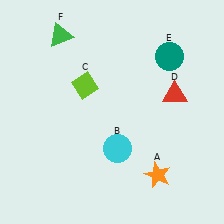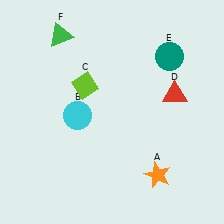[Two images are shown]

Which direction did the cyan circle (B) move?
The cyan circle (B) moved left.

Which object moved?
The cyan circle (B) moved left.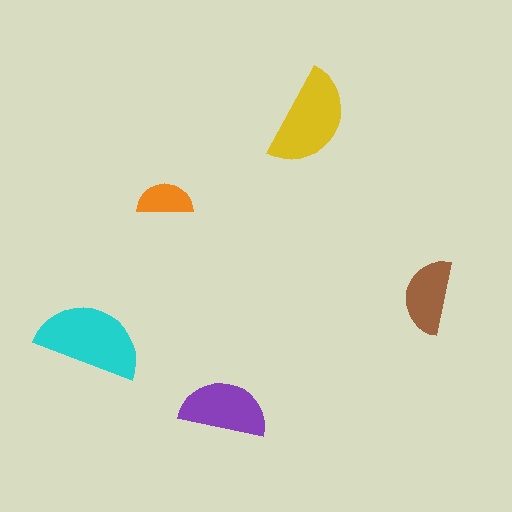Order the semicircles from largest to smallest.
the cyan one, the yellow one, the purple one, the brown one, the orange one.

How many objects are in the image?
There are 5 objects in the image.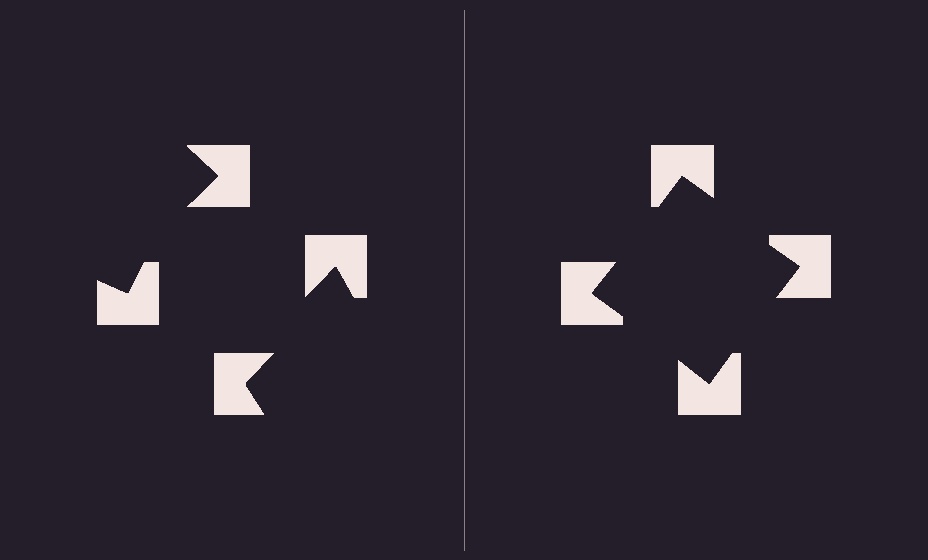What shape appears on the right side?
An illusory square.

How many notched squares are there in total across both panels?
8 — 4 on each side.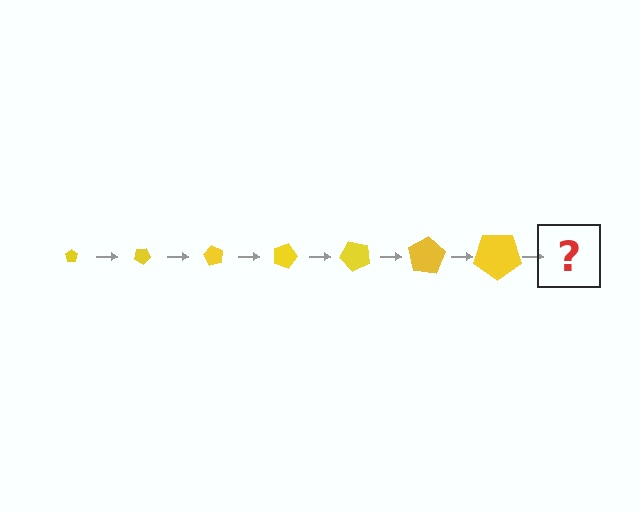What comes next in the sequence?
The next element should be a pentagon, larger than the previous one and rotated 210 degrees from the start.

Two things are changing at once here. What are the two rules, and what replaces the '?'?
The two rules are that the pentagon grows larger each step and it rotates 30 degrees each step. The '?' should be a pentagon, larger than the previous one and rotated 210 degrees from the start.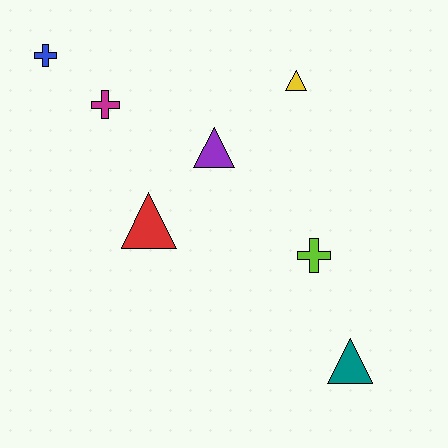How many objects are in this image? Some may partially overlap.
There are 7 objects.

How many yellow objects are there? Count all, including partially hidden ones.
There is 1 yellow object.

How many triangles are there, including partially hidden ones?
There are 4 triangles.